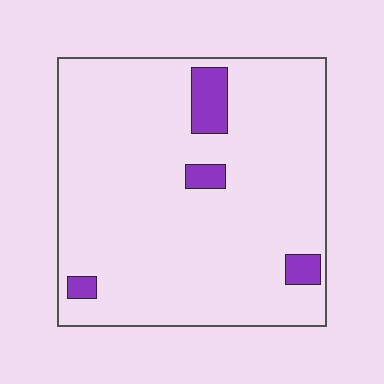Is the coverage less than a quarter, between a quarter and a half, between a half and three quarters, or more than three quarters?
Less than a quarter.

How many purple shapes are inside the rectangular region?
4.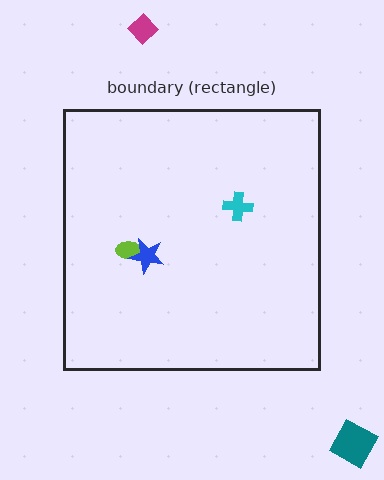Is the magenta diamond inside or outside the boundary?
Outside.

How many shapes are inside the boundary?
3 inside, 2 outside.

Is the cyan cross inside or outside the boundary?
Inside.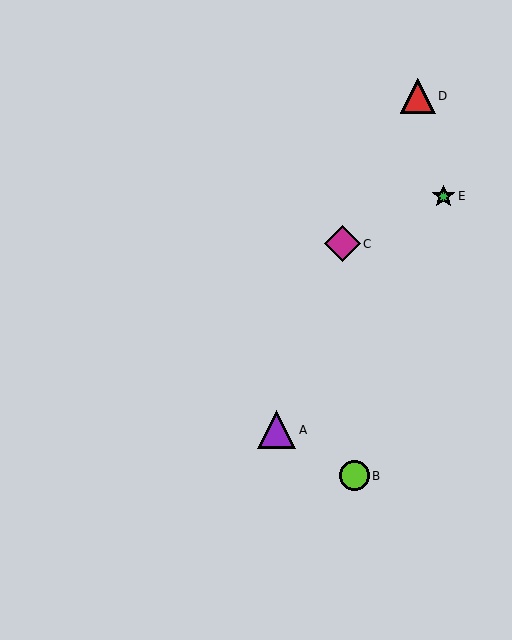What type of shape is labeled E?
Shape E is a green star.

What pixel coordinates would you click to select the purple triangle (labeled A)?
Click at (277, 430) to select the purple triangle A.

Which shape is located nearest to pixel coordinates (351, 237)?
The magenta diamond (labeled C) at (342, 244) is nearest to that location.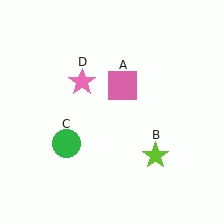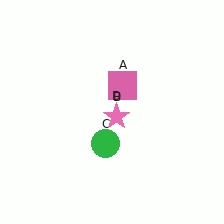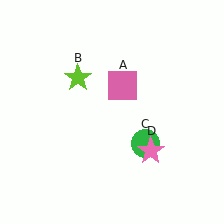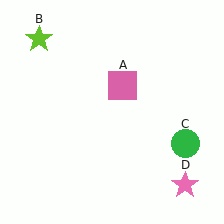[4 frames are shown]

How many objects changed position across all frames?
3 objects changed position: lime star (object B), green circle (object C), pink star (object D).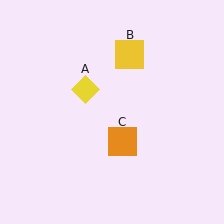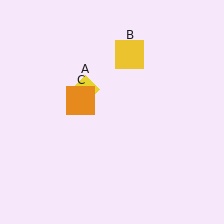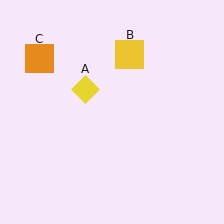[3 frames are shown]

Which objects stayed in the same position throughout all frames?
Yellow diamond (object A) and yellow square (object B) remained stationary.